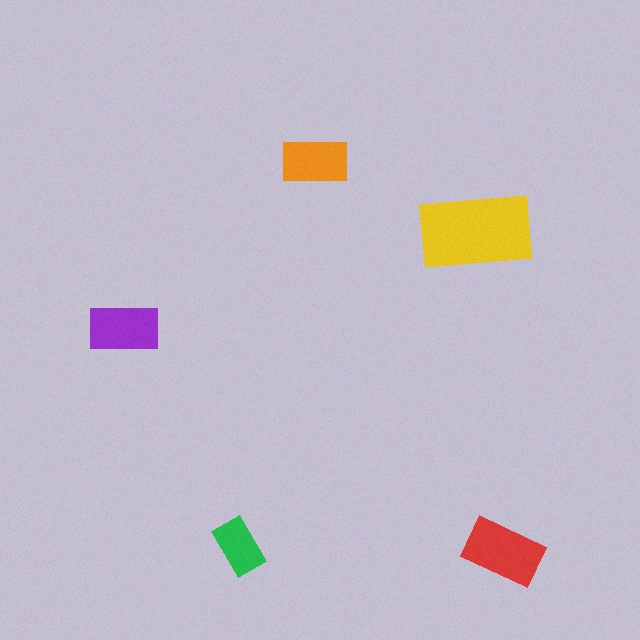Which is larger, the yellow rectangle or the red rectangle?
The yellow one.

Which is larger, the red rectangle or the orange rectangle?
The red one.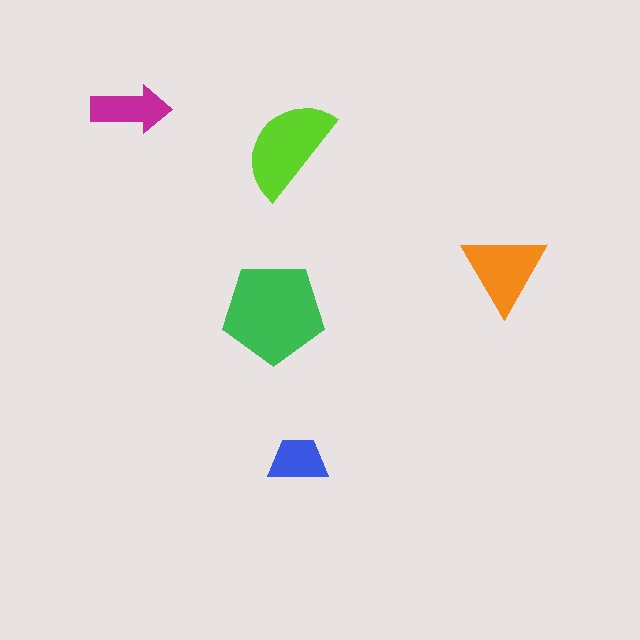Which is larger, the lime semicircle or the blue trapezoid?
The lime semicircle.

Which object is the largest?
The green pentagon.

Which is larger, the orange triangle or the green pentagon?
The green pentagon.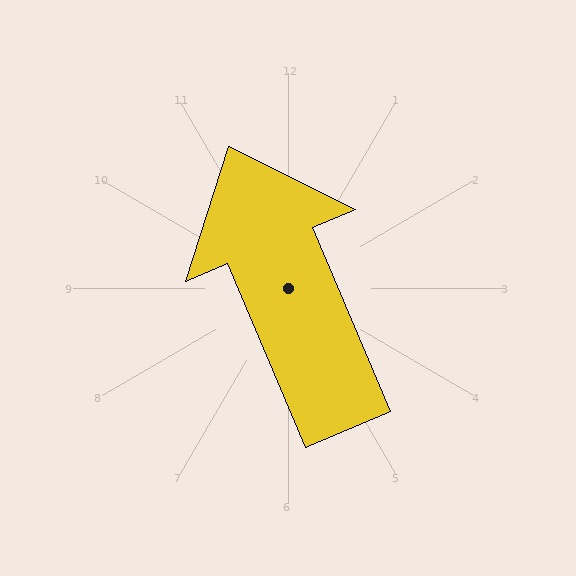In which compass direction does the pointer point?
Northwest.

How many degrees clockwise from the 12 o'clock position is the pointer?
Approximately 337 degrees.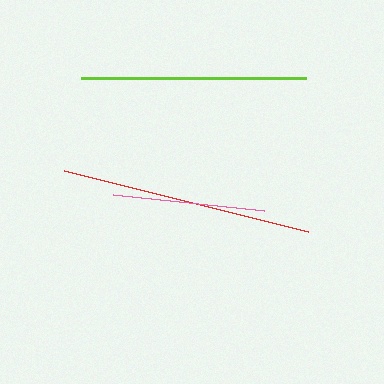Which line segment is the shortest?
The pink line is the shortest at approximately 151 pixels.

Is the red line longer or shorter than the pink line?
The red line is longer than the pink line.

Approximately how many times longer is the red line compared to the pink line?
The red line is approximately 1.7 times the length of the pink line.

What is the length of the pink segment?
The pink segment is approximately 151 pixels long.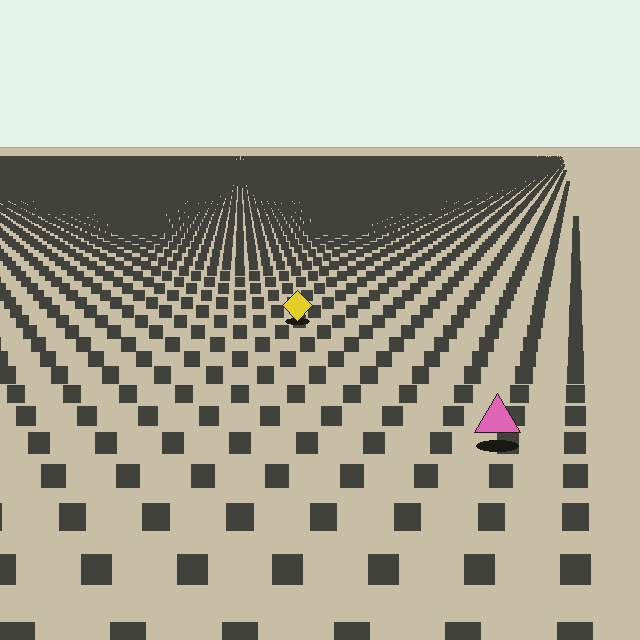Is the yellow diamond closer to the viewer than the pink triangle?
No. The pink triangle is closer — you can tell from the texture gradient: the ground texture is coarser near it.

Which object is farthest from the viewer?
The yellow diamond is farthest from the viewer. It appears smaller and the ground texture around it is denser.